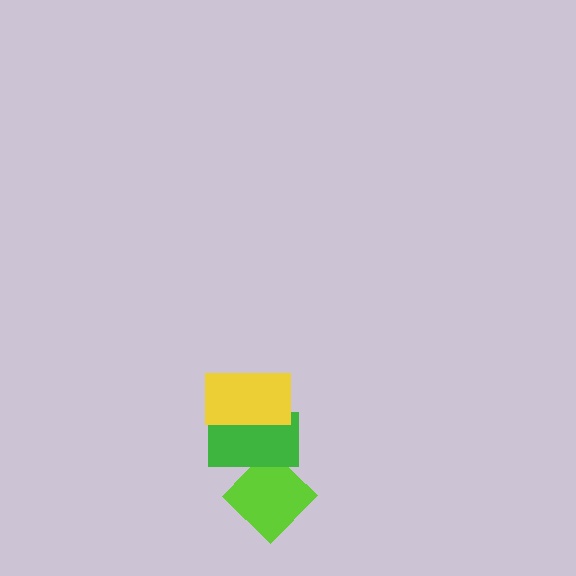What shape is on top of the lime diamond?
The green rectangle is on top of the lime diamond.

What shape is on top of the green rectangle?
The yellow rectangle is on top of the green rectangle.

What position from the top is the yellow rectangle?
The yellow rectangle is 1st from the top.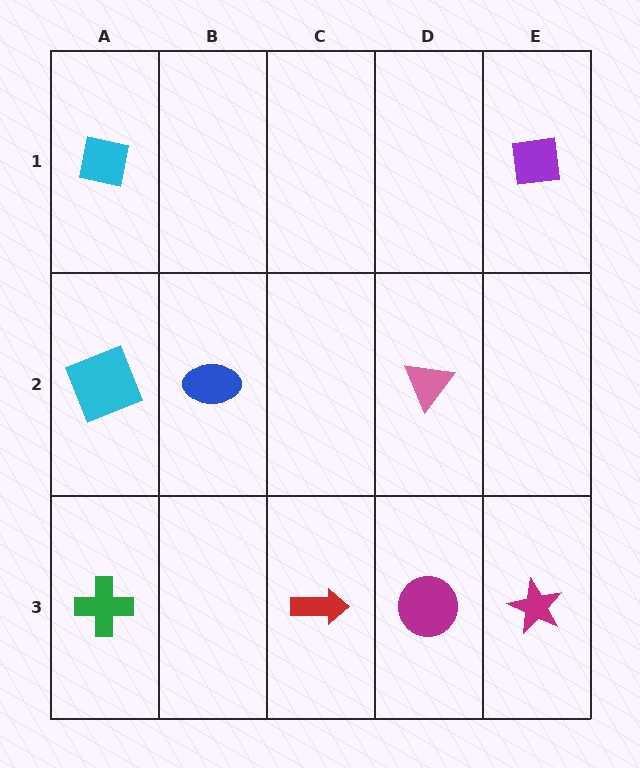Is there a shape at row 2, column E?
No, that cell is empty.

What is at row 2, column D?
A pink triangle.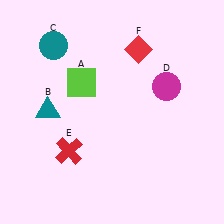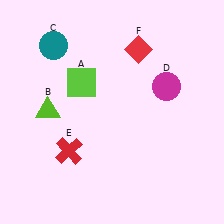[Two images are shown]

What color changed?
The triangle (B) changed from teal in Image 1 to lime in Image 2.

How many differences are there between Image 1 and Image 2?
There is 1 difference between the two images.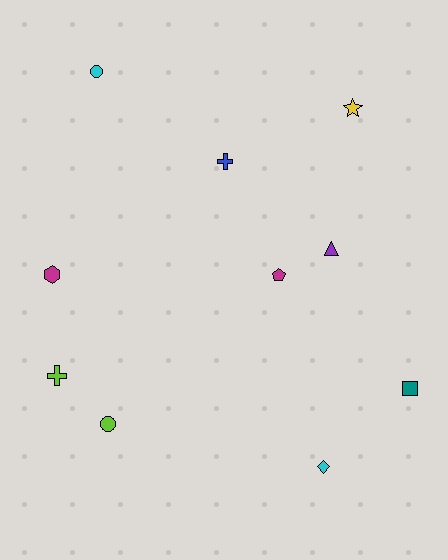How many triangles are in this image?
There is 1 triangle.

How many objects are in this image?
There are 10 objects.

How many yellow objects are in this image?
There is 1 yellow object.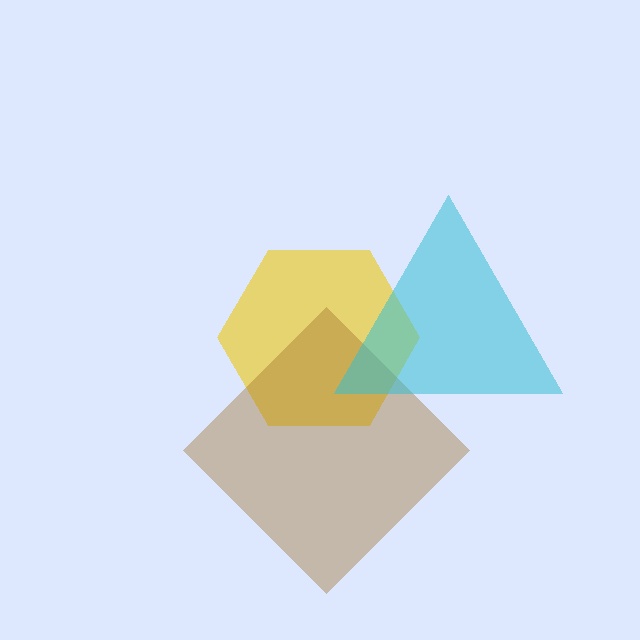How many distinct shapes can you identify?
There are 3 distinct shapes: a yellow hexagon, a brown diamond, a cyan triangle.